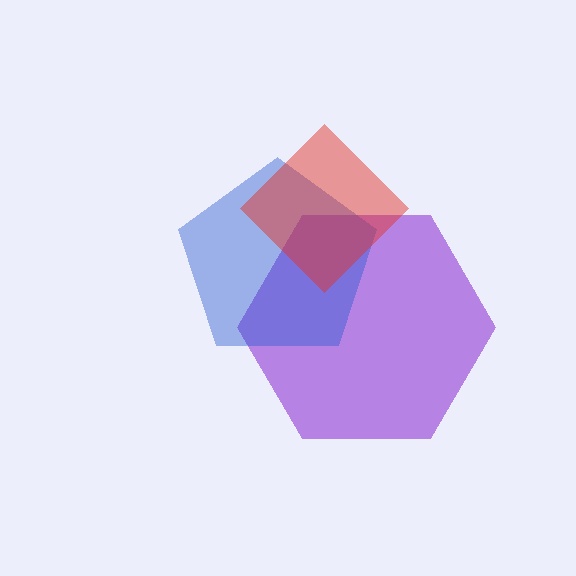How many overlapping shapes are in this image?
There are 3 overlapping shapes in the image.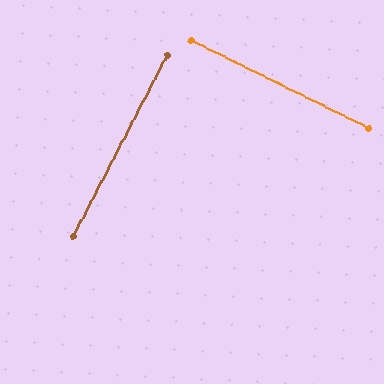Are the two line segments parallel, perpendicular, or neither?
Perpendicular — they meet at approximately 89°.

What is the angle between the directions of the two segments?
Approximately 89 degrees.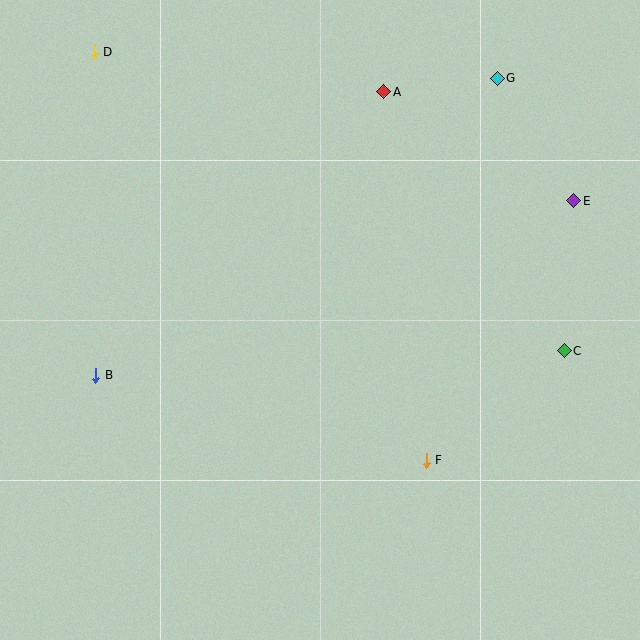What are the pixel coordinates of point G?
Point G is at (497, 78).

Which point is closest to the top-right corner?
Point G is closest to the top-right corner.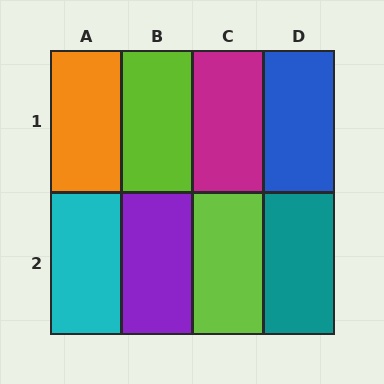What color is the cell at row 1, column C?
Magenta.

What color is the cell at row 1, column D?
Blue.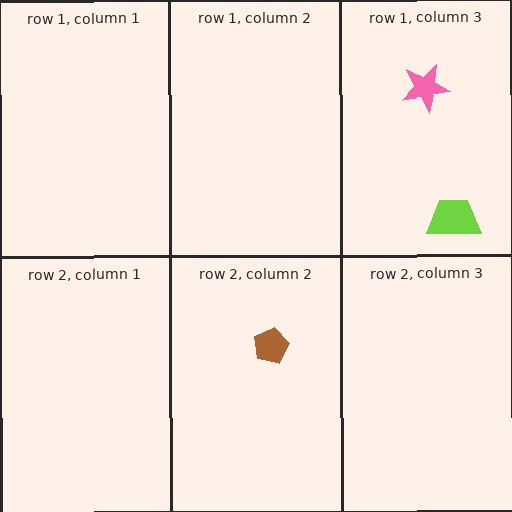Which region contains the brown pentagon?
The row 2, column 2 region.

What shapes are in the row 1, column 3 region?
The lime trapezoid, the pink star.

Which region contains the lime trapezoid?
The row 1, column 3 region.